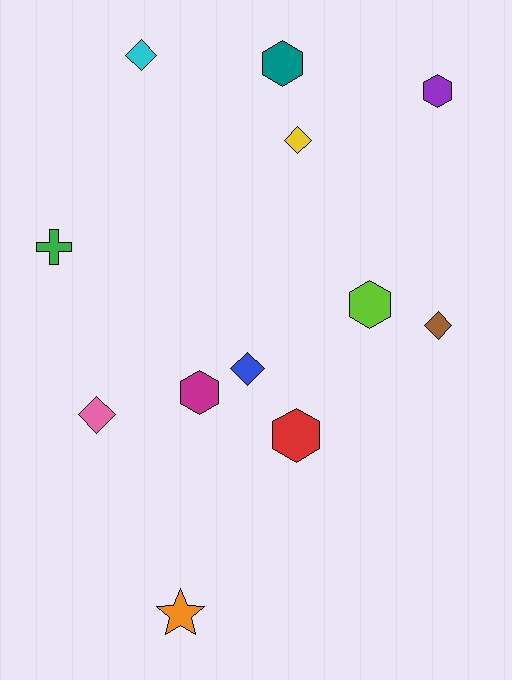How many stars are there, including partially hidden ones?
There is 1 star.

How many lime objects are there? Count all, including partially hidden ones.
There is 1 lime object.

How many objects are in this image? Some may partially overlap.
There are 12 objects.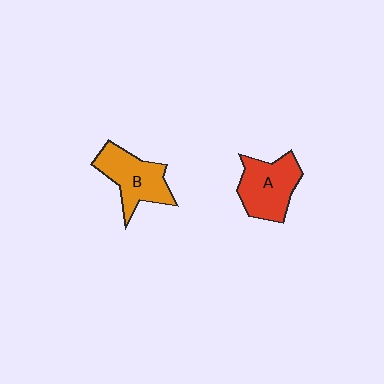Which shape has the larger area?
Shape A (red).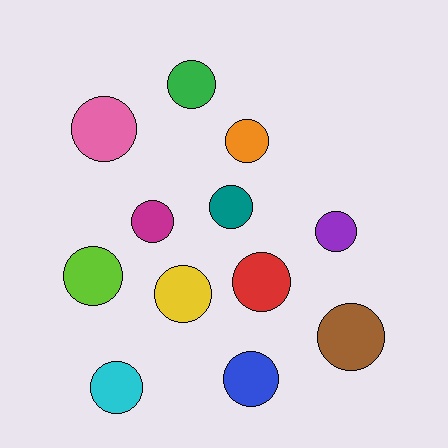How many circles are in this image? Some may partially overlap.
There are 12 circles.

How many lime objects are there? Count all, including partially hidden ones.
There is 1 lime object.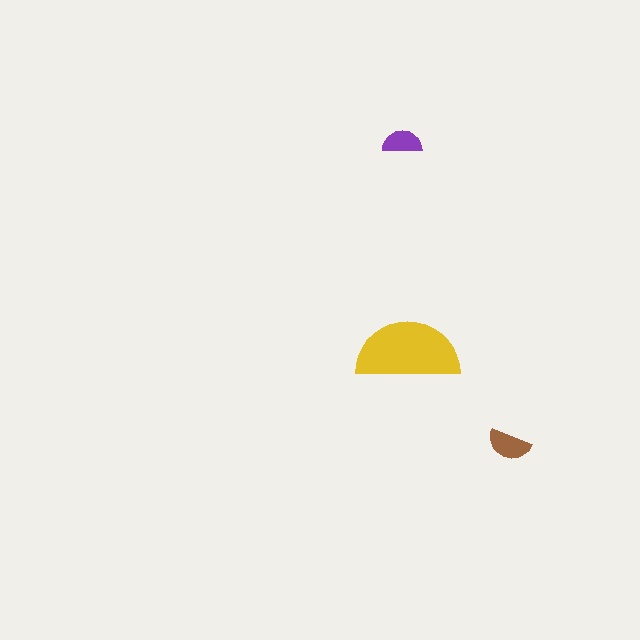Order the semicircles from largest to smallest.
the yellow one, the brown one, the purple one.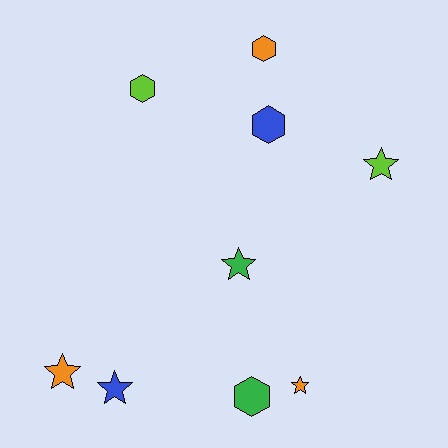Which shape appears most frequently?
Star, with 5 objects.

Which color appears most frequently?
Orange, with 3 objects.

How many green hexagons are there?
There is 1 green hexagon.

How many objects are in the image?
There are 9 objects.